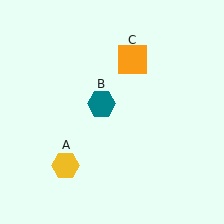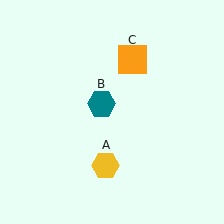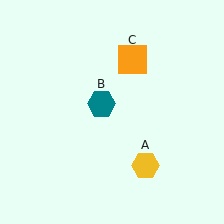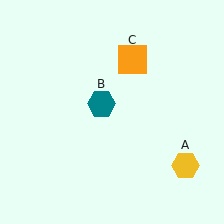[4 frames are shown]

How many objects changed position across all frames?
1 object changed position: yellow hexagon (object A).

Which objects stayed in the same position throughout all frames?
Teal hexagon (object B) and orange square (object C) remained stationary.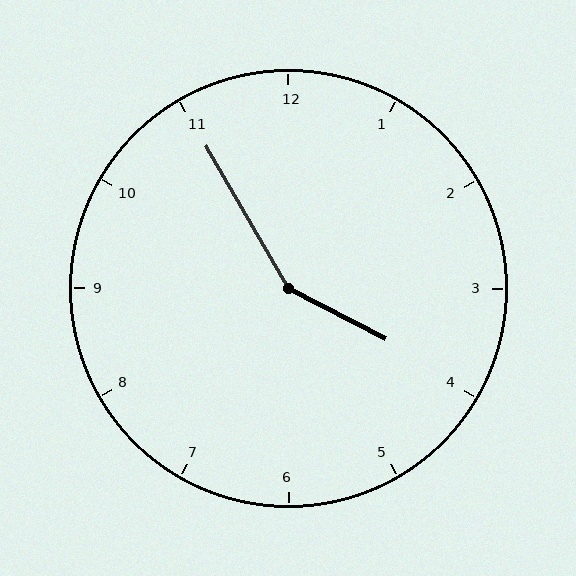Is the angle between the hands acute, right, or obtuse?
It is obtuse.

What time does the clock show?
3:55.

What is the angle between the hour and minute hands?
Approximately 148 degrees.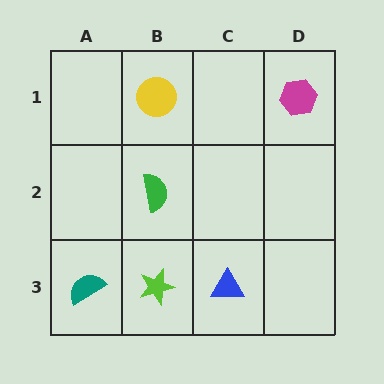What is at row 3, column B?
A lime star.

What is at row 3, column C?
A blue triangle.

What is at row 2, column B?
A green semicircle.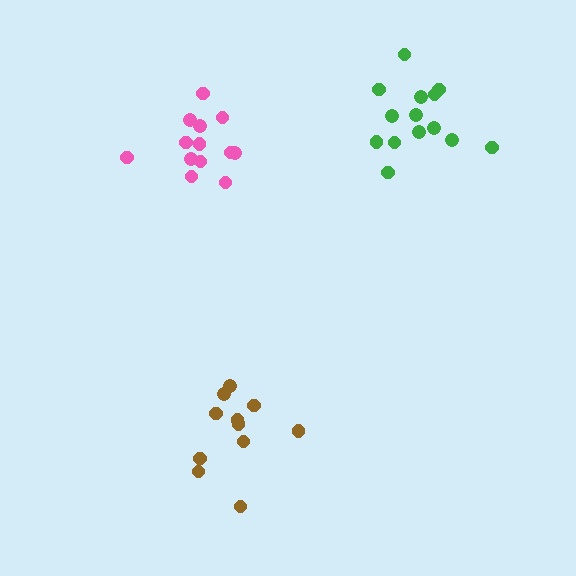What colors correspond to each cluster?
The clusters are colored: brown, green, pink.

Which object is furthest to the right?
The green cluster is rightmost.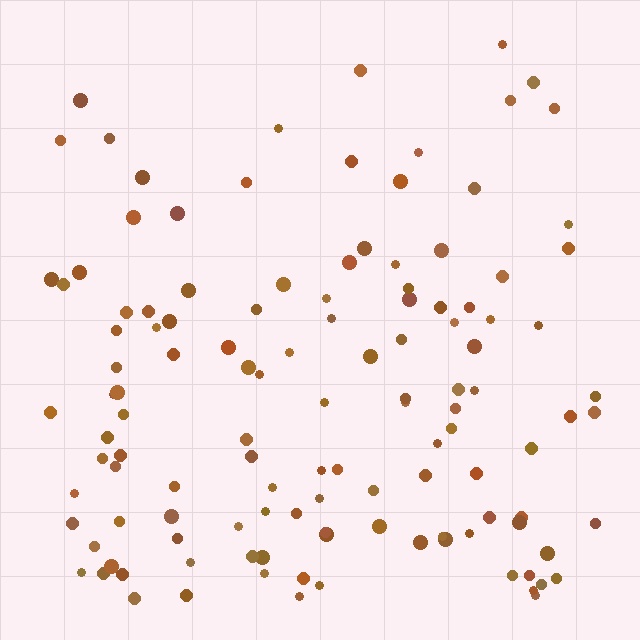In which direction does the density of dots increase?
From top to bottom, with the bottom side densest.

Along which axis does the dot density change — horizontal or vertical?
Vertical.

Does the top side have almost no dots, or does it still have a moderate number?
Still a moderate number, just noticeably fewer than the bottom.